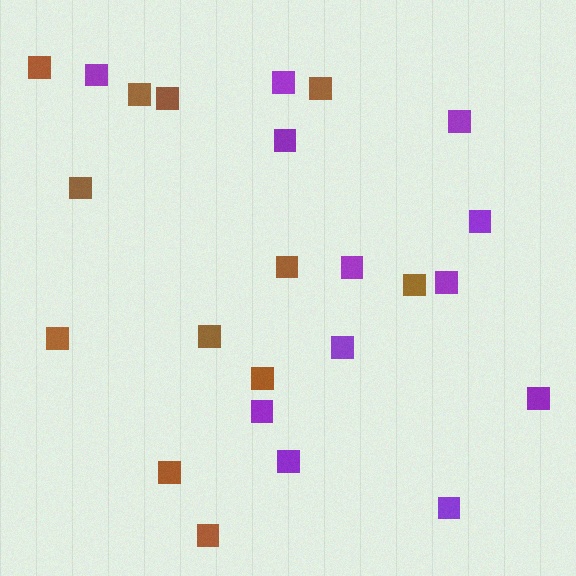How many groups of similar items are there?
There are 2 groups: one group of purple squares (12) and one group of brown squares (12).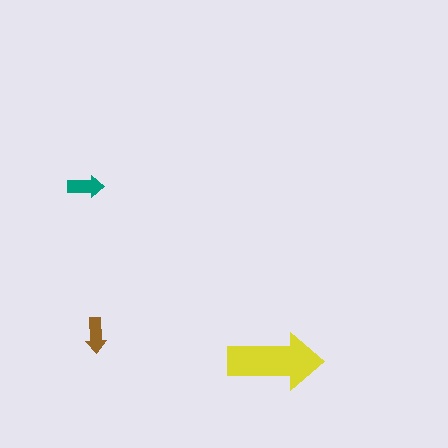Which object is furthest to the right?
The yellow arrow is rightmost.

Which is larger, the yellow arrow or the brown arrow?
The yellow one.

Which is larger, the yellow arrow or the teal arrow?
The yellow one.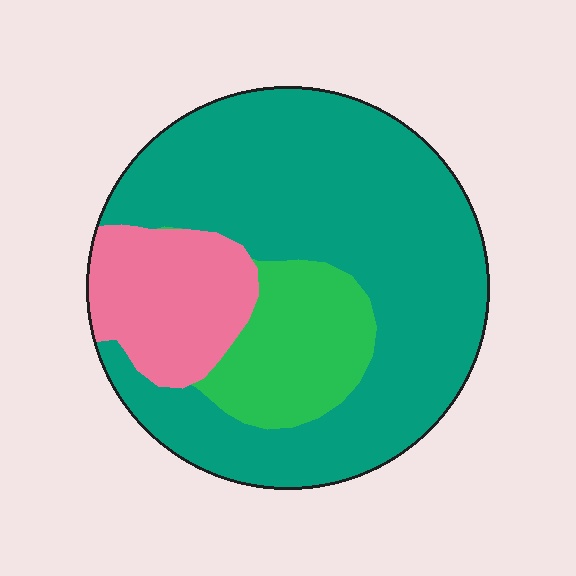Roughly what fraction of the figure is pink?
Pink covers 17% of the figure.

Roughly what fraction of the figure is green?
Green covers roughly 15% of the figure.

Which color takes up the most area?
Teal, at roughly 65%.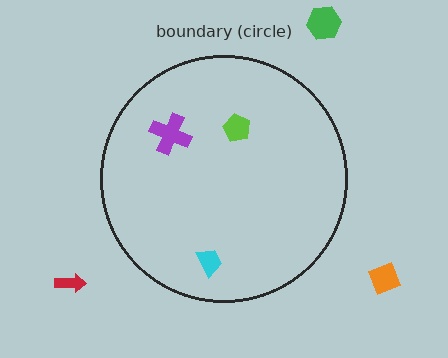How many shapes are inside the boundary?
3 inside, 3 outside.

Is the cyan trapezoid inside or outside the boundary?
Inside.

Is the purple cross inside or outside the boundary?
Inside.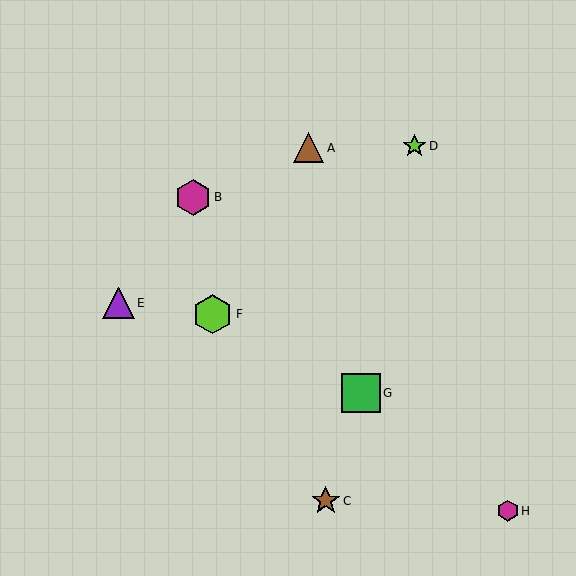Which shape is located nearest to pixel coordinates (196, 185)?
The magenta hexagon (labeled B) at (193, 197) is nearest to that location.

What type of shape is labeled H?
Shape H is a magenta hexagon.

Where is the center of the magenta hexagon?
The center of the magenta hexagon is at (193, 197).